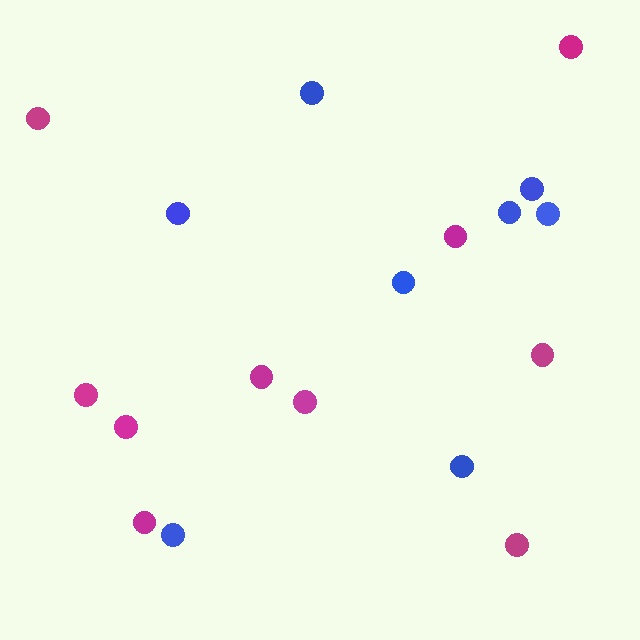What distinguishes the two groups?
There are 2 groups: one group of blue circles (8) and one group of magenta circles (10).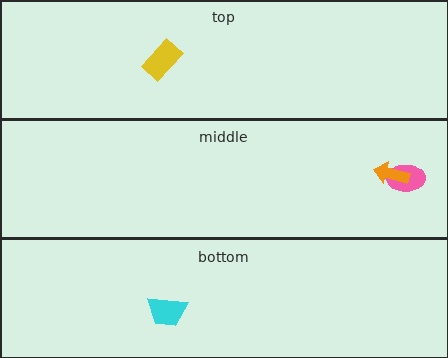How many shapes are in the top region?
1.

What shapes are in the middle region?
The pink ellipse, the orange arrow.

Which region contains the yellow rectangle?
The top region.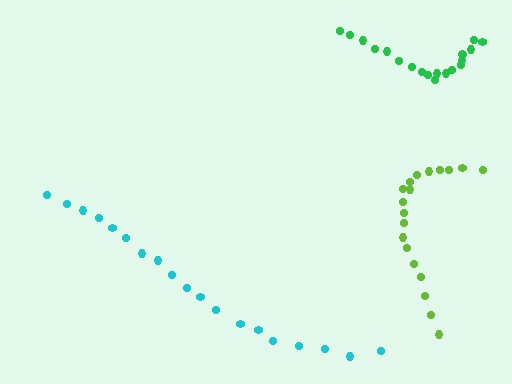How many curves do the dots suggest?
There are 3 distinct paths.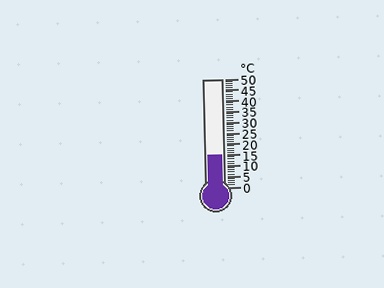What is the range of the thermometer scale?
The thermometer scale ranges from 0°C to 50°C.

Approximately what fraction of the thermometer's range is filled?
The thermometer is filled to approximately 30% of its range.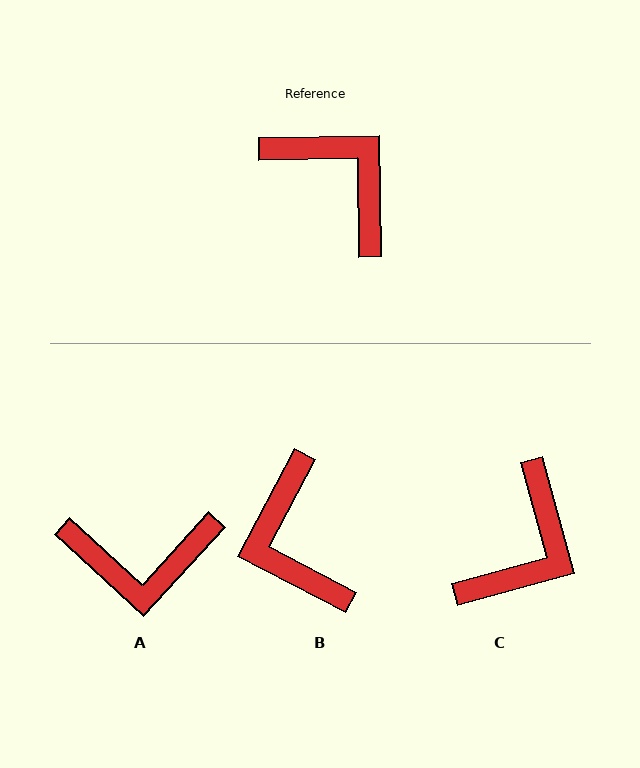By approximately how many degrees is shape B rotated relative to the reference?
Approximately 151 degrees counter-clockwise.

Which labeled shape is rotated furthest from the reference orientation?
B, about 151 degrees away.